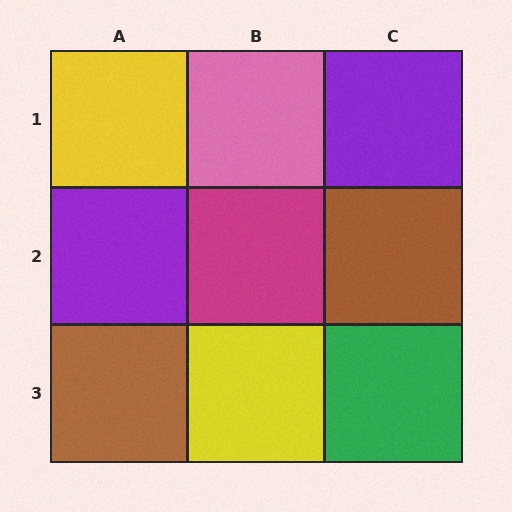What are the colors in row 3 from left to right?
Brown, yellow, green.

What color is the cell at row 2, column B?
Magenta.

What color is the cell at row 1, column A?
Yellow.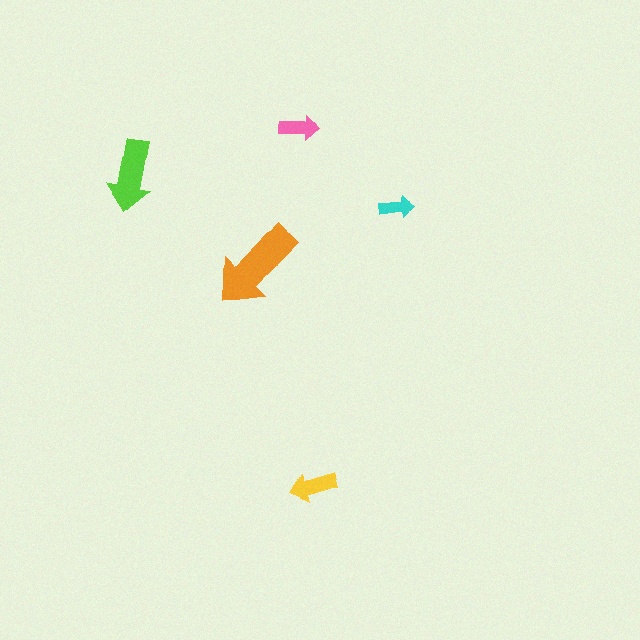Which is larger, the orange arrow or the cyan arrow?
The orange one.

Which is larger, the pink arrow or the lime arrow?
The lime one.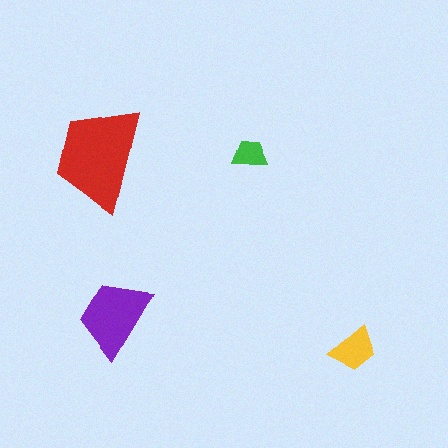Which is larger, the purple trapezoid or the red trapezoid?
The red one.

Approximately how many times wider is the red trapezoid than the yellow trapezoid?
About 2 times wider.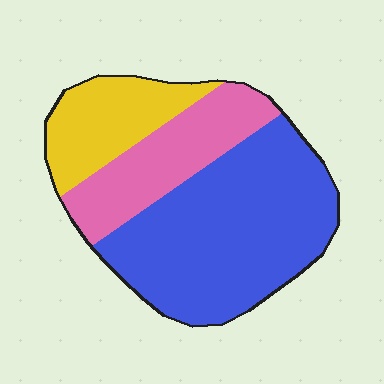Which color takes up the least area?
Yellow, at roughly 20%.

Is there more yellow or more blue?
Blue.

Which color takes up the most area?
Blue, at roughly 55%.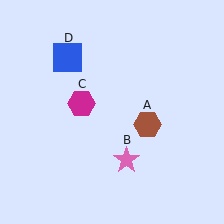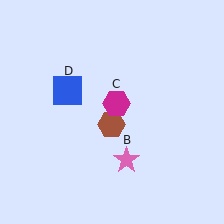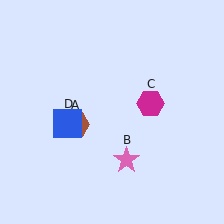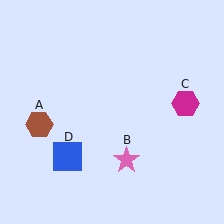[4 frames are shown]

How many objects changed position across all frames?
3 objects changed position: brown hexagon (object A), magenta hexagon (object C), blue square (object D).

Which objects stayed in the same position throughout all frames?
Pink star (object B) remained stationary.